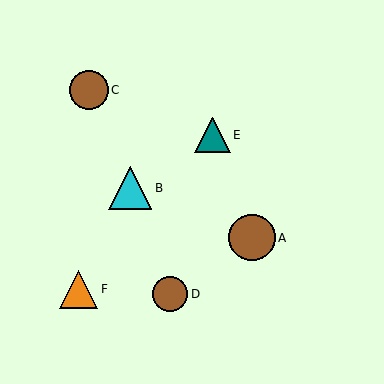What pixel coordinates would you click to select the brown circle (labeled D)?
Click at (170, 294) to select the brown circle D.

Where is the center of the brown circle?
The center of the brown circle is at (89, 90).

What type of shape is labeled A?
Shape A is a brown circle.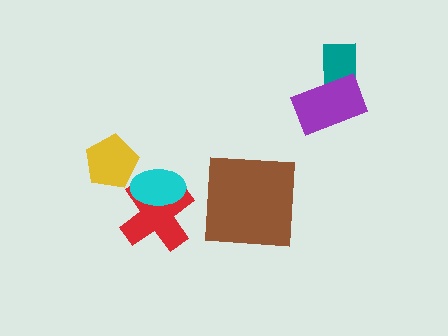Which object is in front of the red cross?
The cyan ellipse is in front of the red cross.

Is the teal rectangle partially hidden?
Yes, it is partially covered by another shape.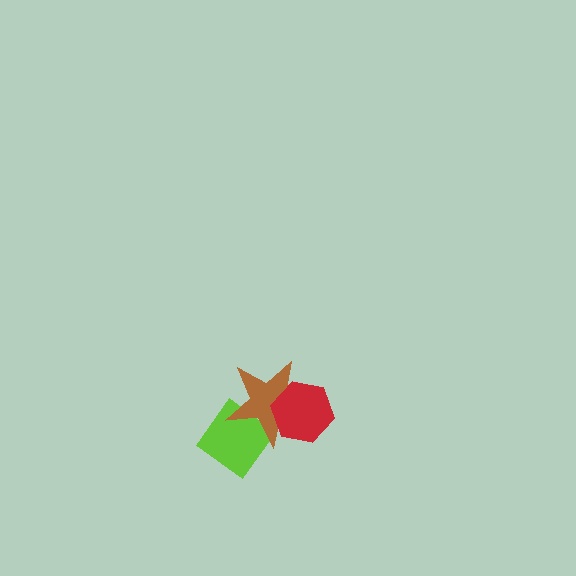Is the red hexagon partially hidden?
No, no other shape covers it.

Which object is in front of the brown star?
The red hexagon is in front of the brown star.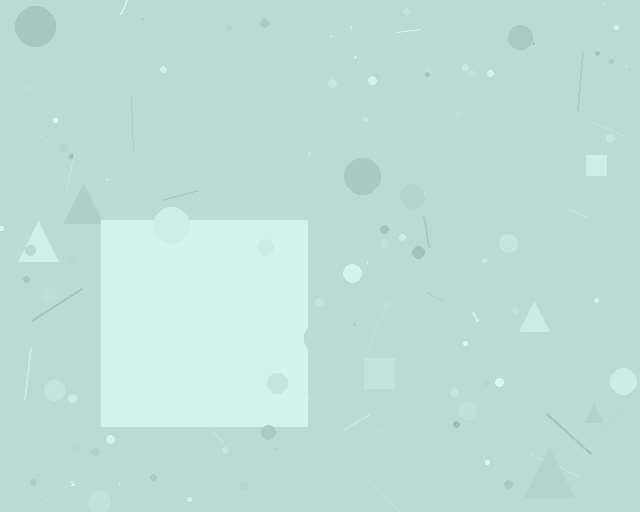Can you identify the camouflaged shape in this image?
The camouflaged shape is a square.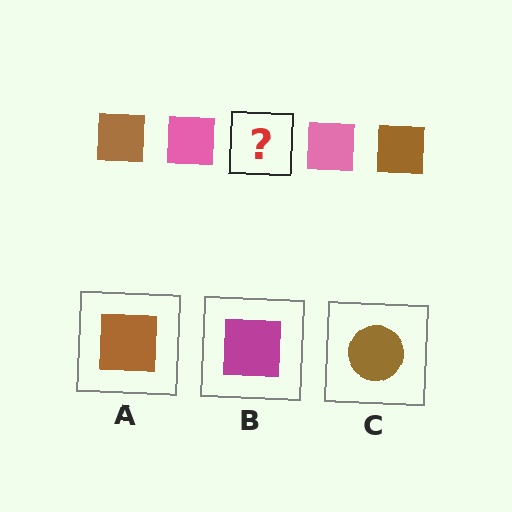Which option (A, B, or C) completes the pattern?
A.